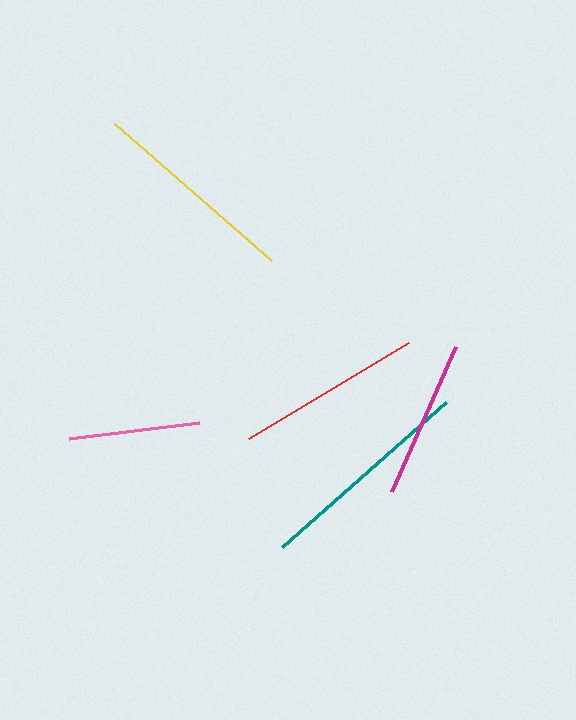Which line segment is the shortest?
The pink line is the shortest at approximately 131 pixels.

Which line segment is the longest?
The teal line is the longest at approximately 218 pixels.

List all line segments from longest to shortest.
From longest to shortest: teal, yellow, red, magenta, pink.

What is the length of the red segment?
The red segment is approximately 187 pixels long.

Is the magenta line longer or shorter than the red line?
The red line is longer than the magenta line.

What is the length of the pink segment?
The pink segment is approximately 131 pixels long.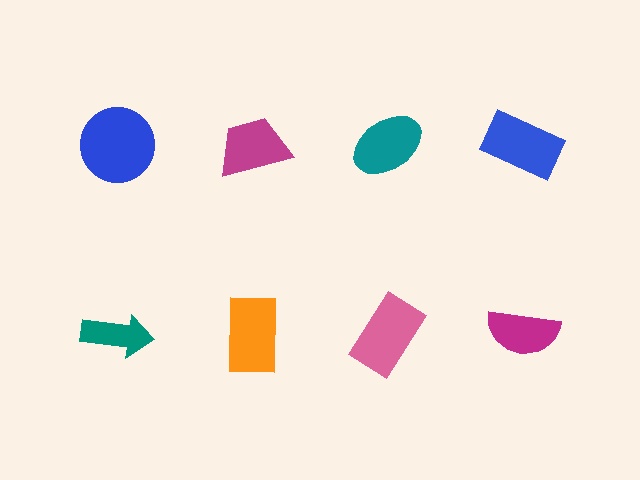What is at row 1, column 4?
A blue rectangle.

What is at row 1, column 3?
A teal ellipse.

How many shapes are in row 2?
4 shapes.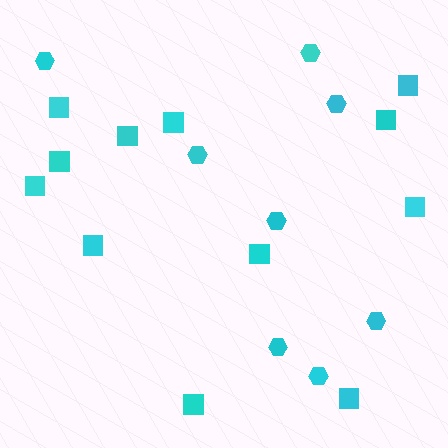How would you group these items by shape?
There are 2 groups: one group of hexagons (8) and one group of squares (12).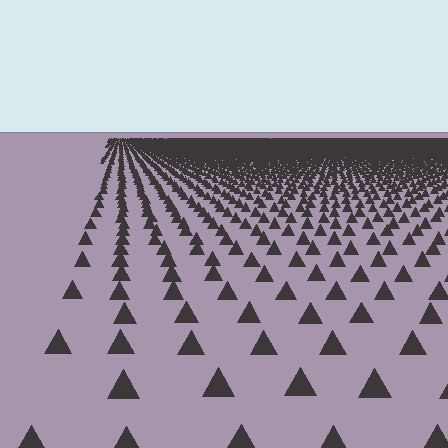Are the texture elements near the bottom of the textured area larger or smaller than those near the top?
Larger. Near the bottom, elements are closer to the viewer and appear at a bigger on-screen size.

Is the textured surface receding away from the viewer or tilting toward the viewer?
The surface is receding away from the viewer. Texture elements get smaller and denser toward the top.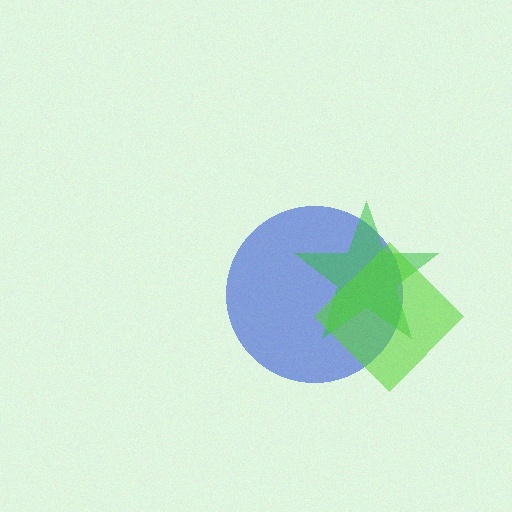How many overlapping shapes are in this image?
There are 3 overlapping shapes in the image.